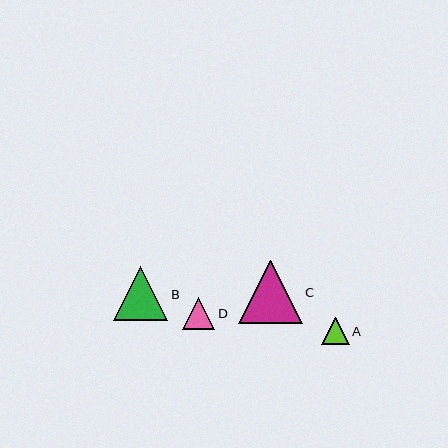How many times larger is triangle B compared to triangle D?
Triangle B is approximately 1.7 times the size of triangle D.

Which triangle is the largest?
Triangle C is the largest with a size of approximately 63 pixels.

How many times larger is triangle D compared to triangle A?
Triangle D is approximately 1.2 times the size of triangle A.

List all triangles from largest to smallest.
From largest to smallest: C, B, D, A.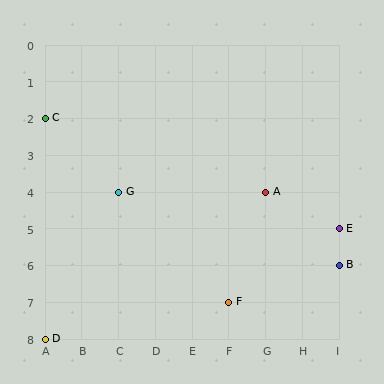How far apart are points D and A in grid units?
Points D and A are 6 columns and 4 rows apart (about 7.2 grid units diagonally).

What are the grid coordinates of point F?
Point F is at grid coordinates (F, 7).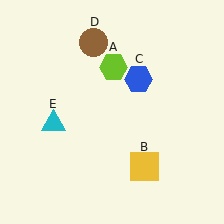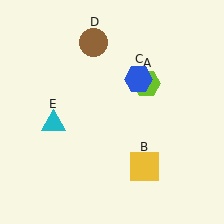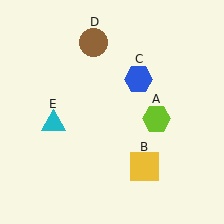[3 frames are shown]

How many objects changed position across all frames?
1 object changed position: lime hexagon (object A).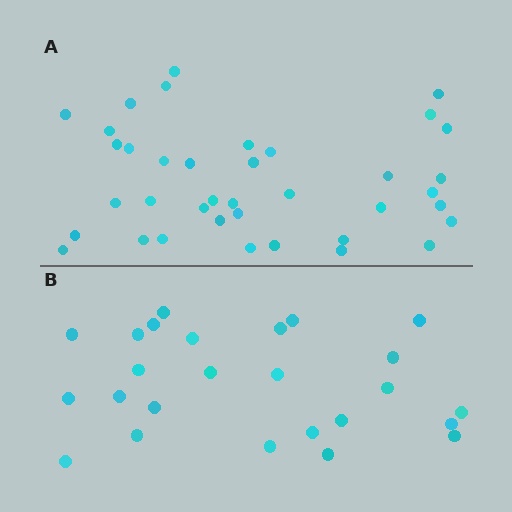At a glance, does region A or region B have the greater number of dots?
Region A (the top region) has more dots.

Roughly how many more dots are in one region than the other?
Region A has approximately 15 more dots than region B.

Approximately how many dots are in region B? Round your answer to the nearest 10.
About 20 dots. (The exact count is 25, which rounds to 20.)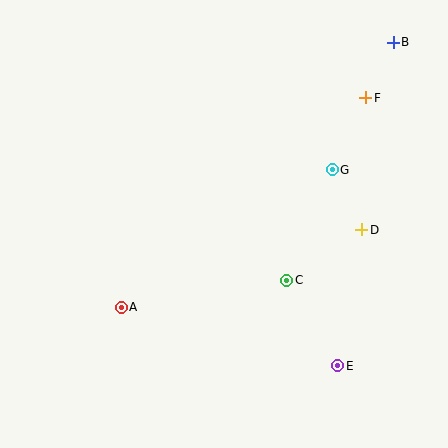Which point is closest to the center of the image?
Point C at (287, 280) is closest to the center.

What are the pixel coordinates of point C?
Point C is at (287, 280).